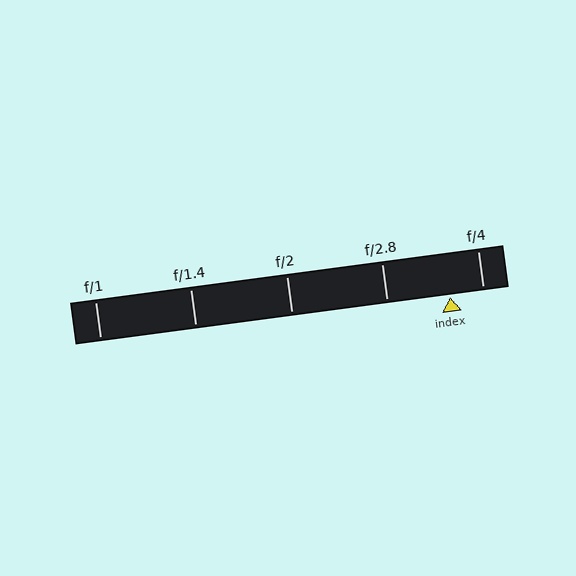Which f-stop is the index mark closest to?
The index mark is closest to f/4.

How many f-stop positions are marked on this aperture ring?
There are 5 f-stop positions marked.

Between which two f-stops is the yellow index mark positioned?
The index mark is between f/2.8 and f/4.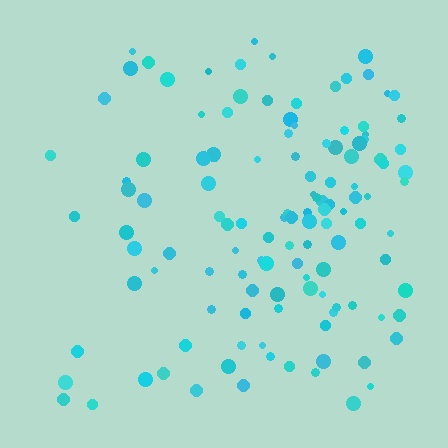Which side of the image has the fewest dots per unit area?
The left.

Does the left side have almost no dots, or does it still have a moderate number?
Still a moderate number, just noticeably fewer than the right.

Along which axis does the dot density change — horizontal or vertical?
Horizontal.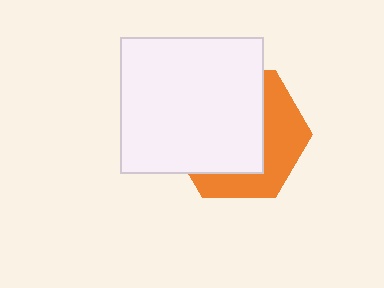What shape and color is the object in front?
The object in front is a white rectangle.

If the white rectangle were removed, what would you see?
You would see the complete orange hexagon.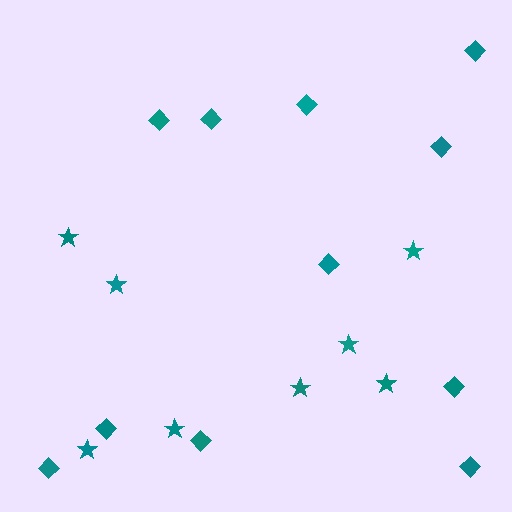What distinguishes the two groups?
There are 2 groups: one group of diamonds (11) and one group of stars (8).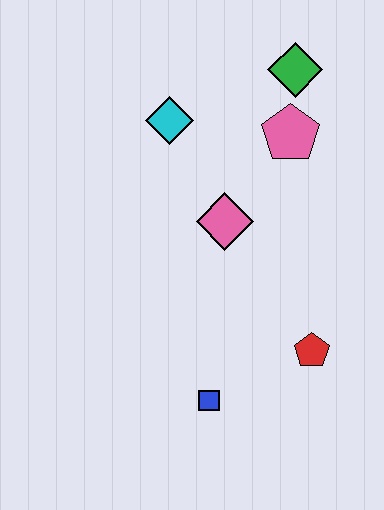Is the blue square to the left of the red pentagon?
Yes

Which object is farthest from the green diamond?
The blue square is farthest from the green diamond.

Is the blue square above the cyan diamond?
No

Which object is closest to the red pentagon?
The blue square is closest to the red pentagon.